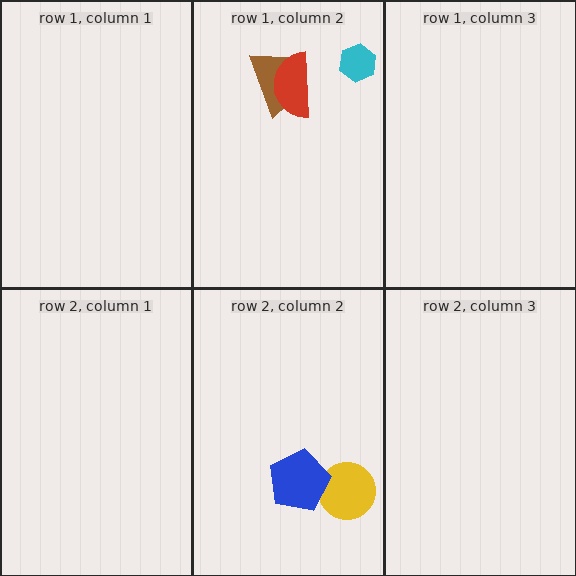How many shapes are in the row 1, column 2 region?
3.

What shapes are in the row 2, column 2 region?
The yellow circle, the blue pentagon.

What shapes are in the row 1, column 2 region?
The brown trapezoid, the cyan hexagon, the red semicircle.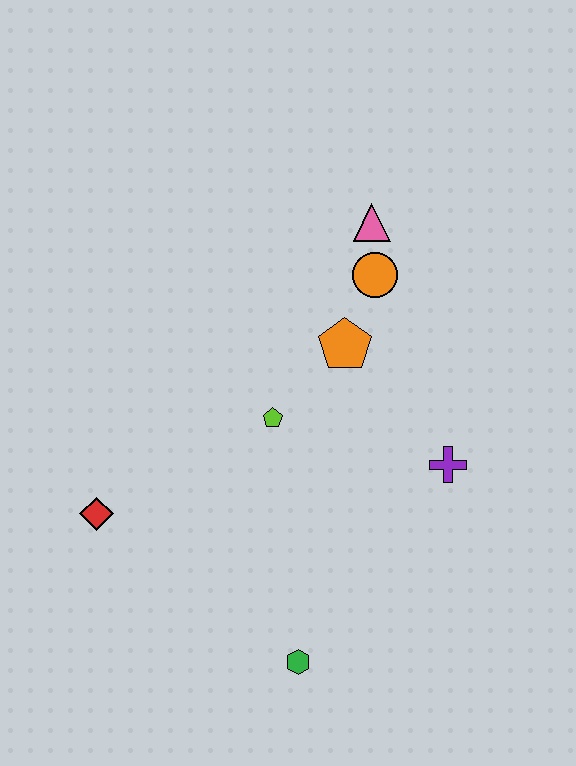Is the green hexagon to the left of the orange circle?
Yes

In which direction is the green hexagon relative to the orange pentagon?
The green hexagon is below the orange pentagon.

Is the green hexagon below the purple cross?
Yes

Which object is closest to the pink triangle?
The orange circle is closest to the pink triangle.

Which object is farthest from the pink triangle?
The green hexagon is farthest from the pink triangle.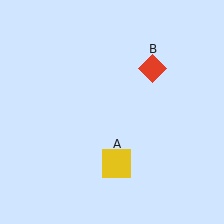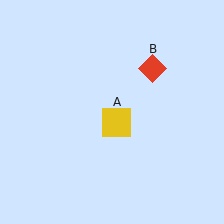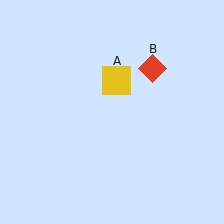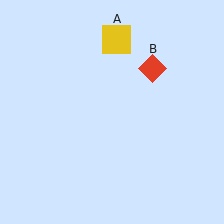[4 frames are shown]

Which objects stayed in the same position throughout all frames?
Red diamond (object B) remained stationary.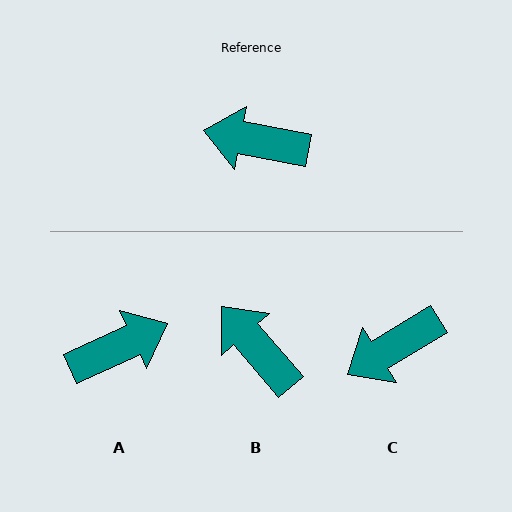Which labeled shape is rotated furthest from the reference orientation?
A, about 144 degrees away.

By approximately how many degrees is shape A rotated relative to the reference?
Approximately 144 degrees clockwise.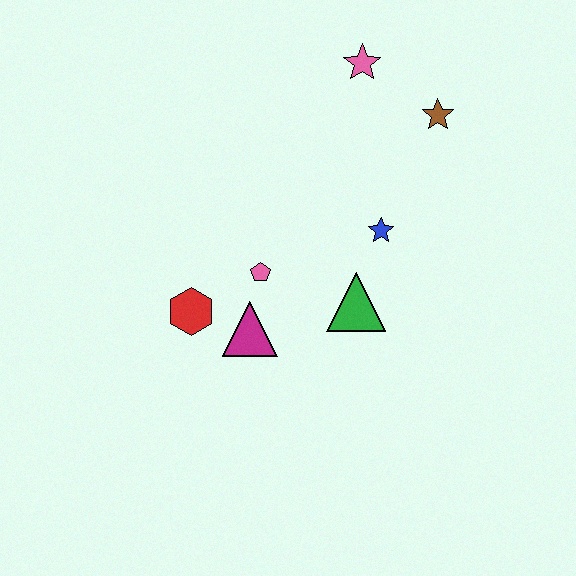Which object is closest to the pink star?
The brown star is closest to the pink star.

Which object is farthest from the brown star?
The red hexagon is farthest from the brown star.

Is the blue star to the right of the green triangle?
Yes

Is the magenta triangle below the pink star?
Yes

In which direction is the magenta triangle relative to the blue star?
The magenta triangle is to the left of the blue star.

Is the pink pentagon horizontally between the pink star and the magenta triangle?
Yes